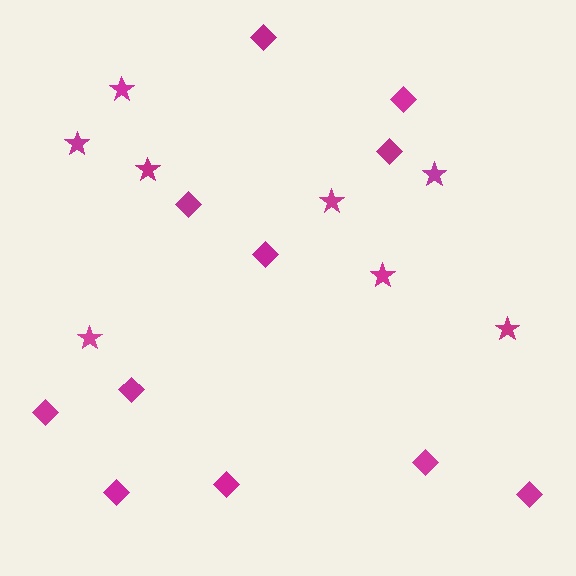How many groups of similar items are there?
There are 2 groups: one group of stars (8) and one group of diamonds (11).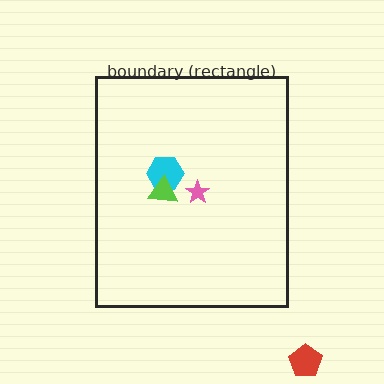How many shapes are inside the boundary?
3 inside, 1 outside.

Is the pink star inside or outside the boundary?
Inside.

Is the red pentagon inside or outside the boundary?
Outside.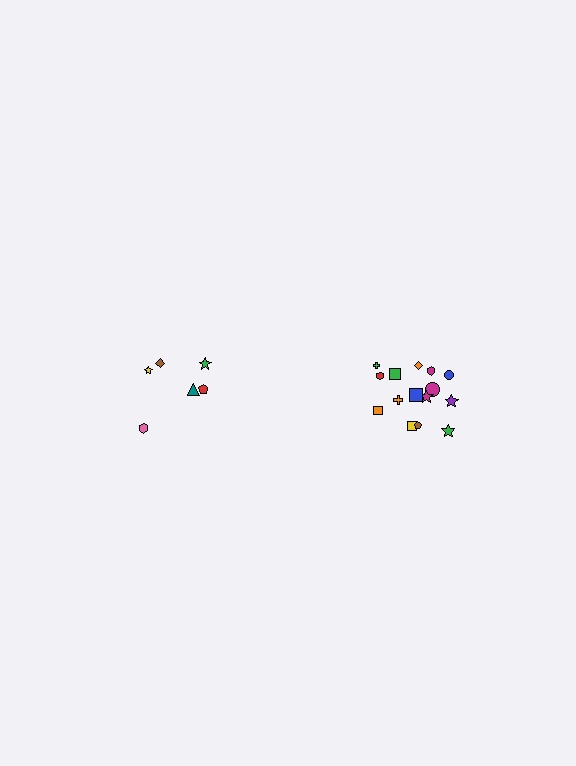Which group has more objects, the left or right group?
The right group.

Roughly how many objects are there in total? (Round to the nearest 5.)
Roughly 20 objects in total.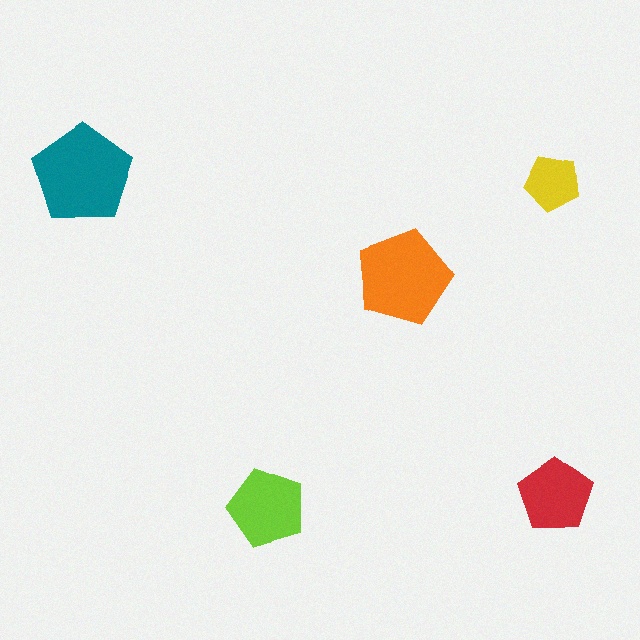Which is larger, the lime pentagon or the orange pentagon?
The orange one.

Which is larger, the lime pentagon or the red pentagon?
The lime one.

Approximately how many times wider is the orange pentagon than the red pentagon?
About 1.5 times wider.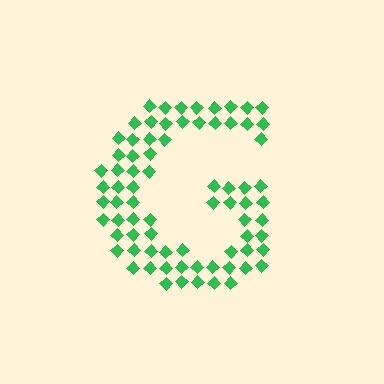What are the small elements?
The small elements are diamonds.